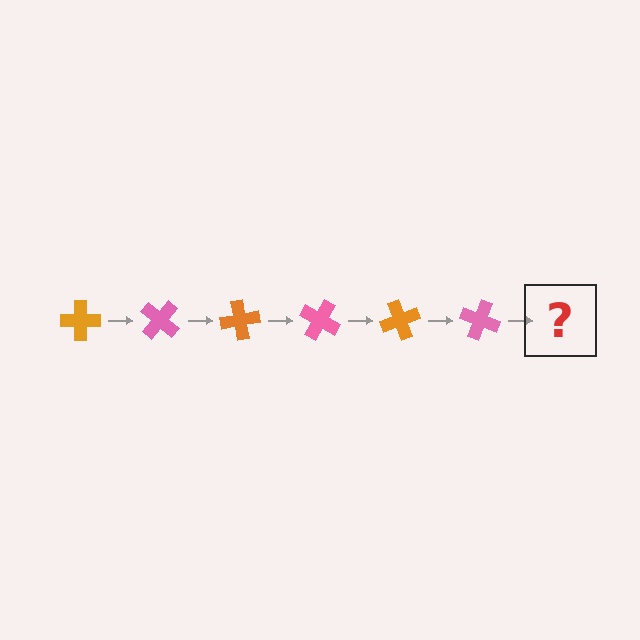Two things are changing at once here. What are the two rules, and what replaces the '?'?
The two rules are that it rotates 40 degrees each step and the color cycles through orange and pink. The '?' should be an orange cross, rotated 240 degrees from the start.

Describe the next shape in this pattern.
It should be an orange cross, rotated 240 degrees from the start.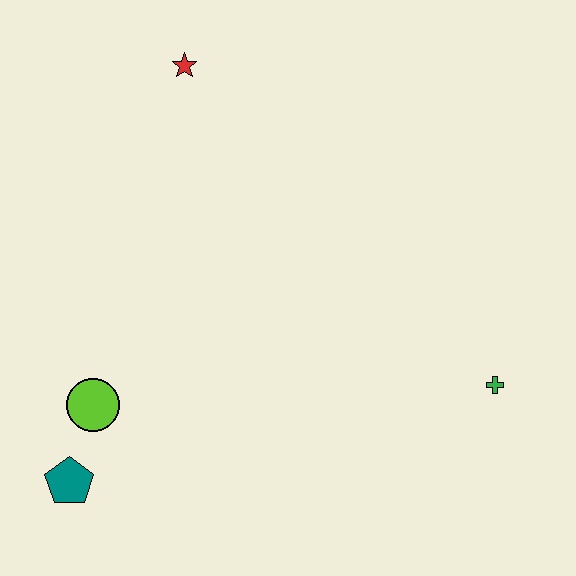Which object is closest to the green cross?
The lime circle is closest to the green cross.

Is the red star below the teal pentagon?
No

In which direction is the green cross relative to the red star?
The green cross is below the red star.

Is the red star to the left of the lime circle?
No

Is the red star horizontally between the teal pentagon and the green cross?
Yes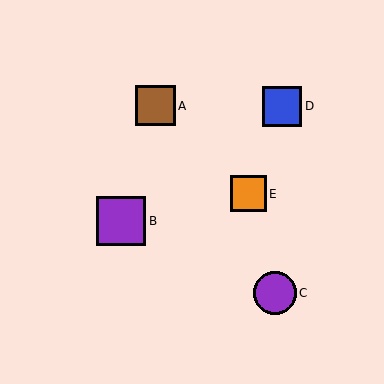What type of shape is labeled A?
Shape A is a brown square.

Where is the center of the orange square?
The center of the orange square is at (248, 194).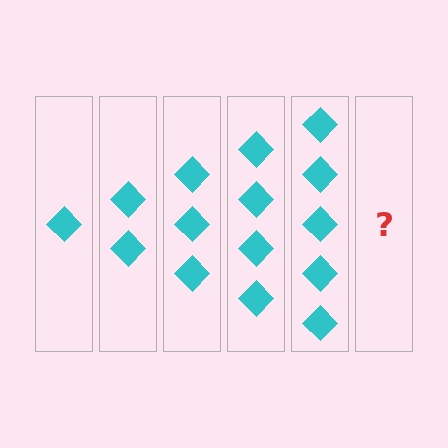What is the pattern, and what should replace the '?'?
The pattern is that each step adds one more diamond. The '?' should be 6 diamonds.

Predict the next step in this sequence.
The next step is 6 diamonds.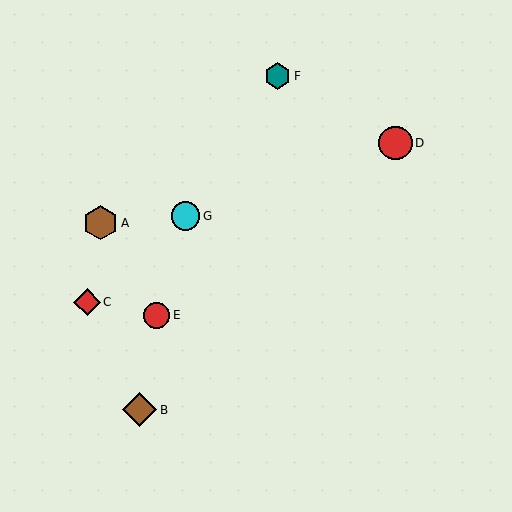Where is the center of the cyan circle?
The center of the cyan circle is at (185, 216).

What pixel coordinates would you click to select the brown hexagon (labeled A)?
Click at (101, 223) to select the brown hexagon A.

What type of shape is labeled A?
Shape A is a brown hexagon.